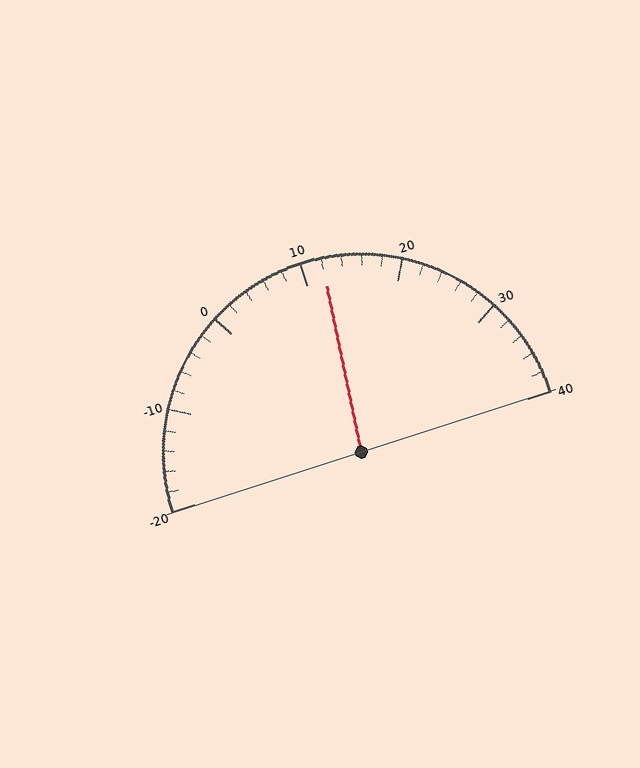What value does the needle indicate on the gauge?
The needle indicates approximately 12.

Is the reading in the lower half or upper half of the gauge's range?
The reading is in the upper half of the range (-20 to 40).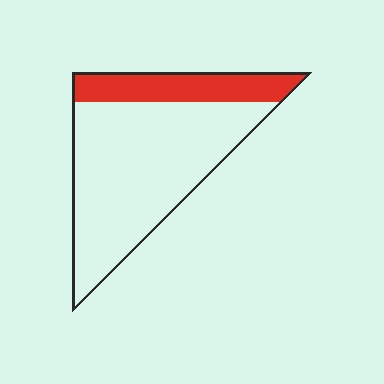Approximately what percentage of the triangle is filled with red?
Approximately 25%.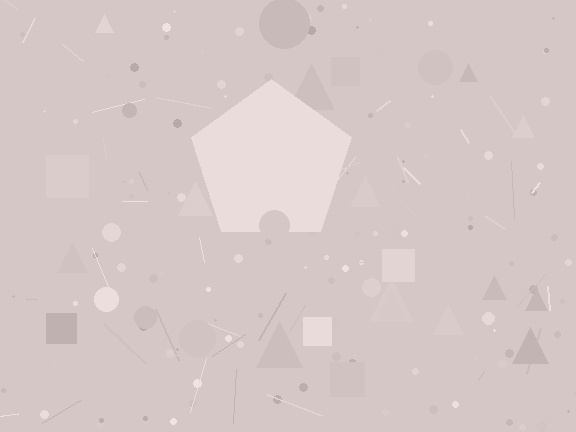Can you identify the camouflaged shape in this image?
The camouflaged shape is a pentagon.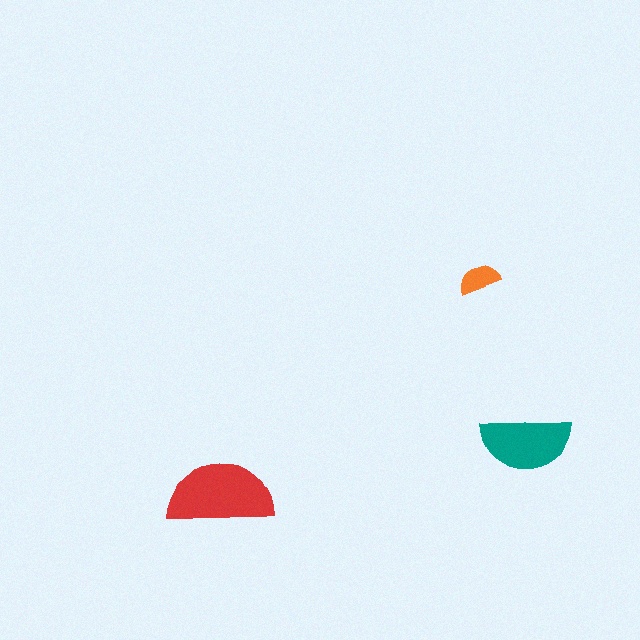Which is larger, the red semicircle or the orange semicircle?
The red one.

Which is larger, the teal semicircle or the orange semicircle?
The teal one.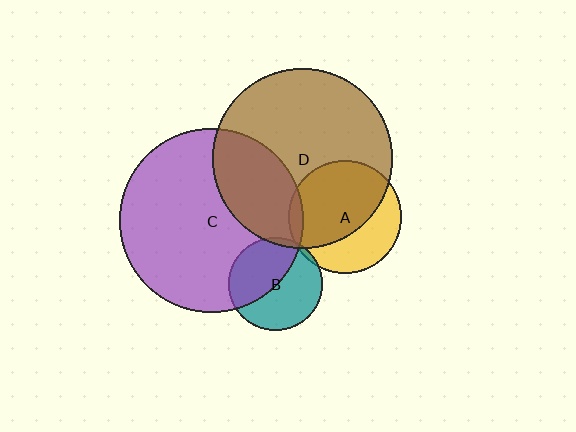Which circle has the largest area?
Circle C (purple).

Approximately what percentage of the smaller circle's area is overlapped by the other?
Approximately 45%.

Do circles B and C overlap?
Yes.